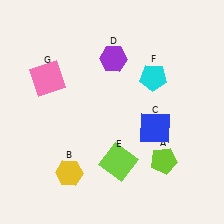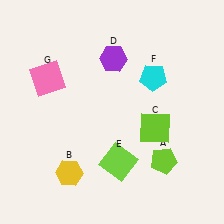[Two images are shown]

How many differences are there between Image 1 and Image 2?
There is 1 difference between the two images.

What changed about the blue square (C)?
In Image 1, C is blue. In Image 2, it changed to lime.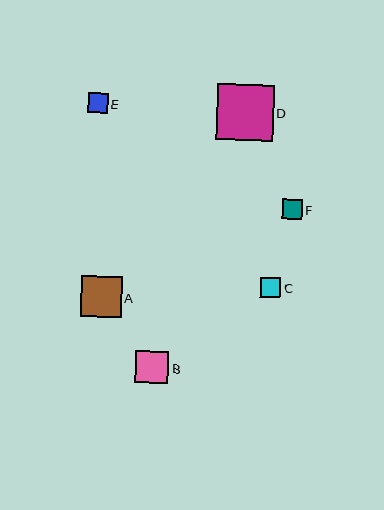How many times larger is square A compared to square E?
Square A is approximately 2.1 times the size of square E.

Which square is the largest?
Square D is the largest with a size of approximately 57 pixels.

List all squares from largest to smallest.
From largest to smallest: D, A, B, C, E, F.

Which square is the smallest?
Square F is the smallest with a size of approximately 20 pixels.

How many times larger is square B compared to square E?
Square B is approximately 1.7 times the size of square E.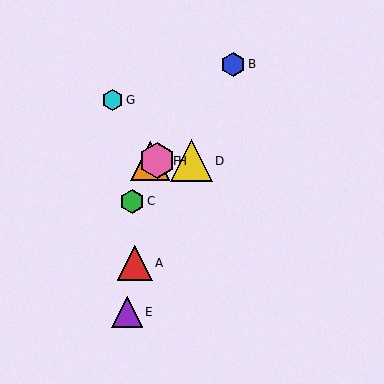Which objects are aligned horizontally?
Objects D, F, H are aligned horizontally.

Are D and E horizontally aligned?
No, D is at y≈161 and E is at y≈312.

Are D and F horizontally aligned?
Yes, both are at y≈161.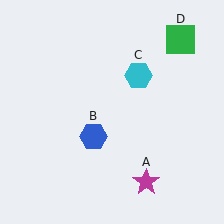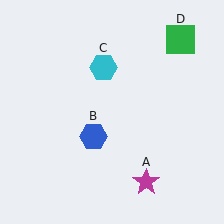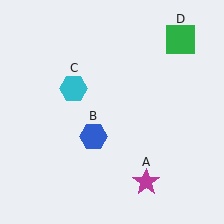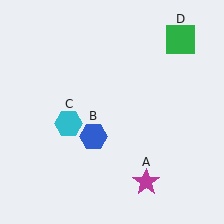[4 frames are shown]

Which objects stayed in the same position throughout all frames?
Magenta star (object A) and blue hexagon (object B) and green square (object D) remained stationary.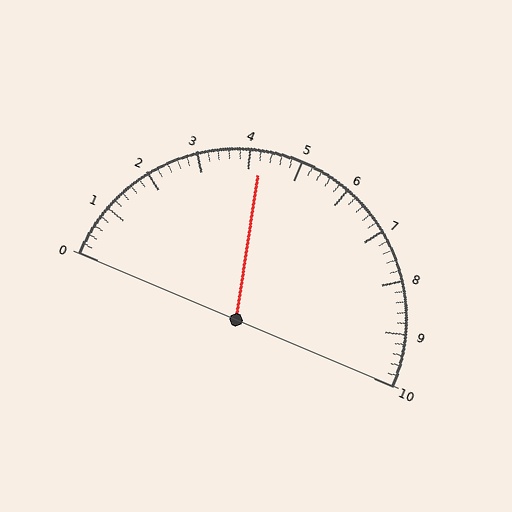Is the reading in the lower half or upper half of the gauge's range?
The reading is in the lower half of the range (0 to 10).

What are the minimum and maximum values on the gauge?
The gauge ranges from 0 to 10.